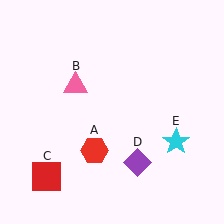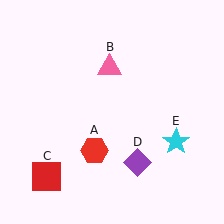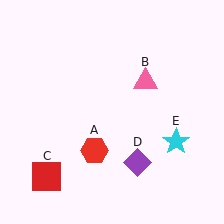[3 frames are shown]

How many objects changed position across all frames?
1 object changed position: pink triangle (object B).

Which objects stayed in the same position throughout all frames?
Red hexagon (object A) and red square (object C) and purple diamond (object D) and cyan star (object E) remained stationary.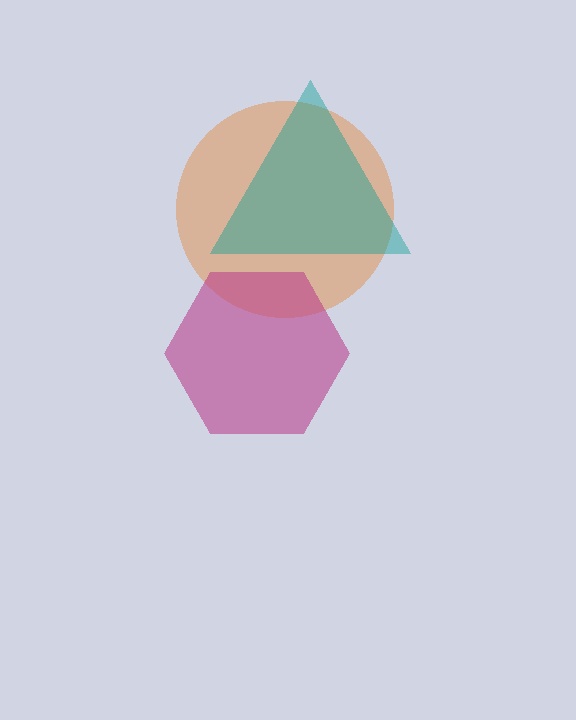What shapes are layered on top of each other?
The layered shapes are: an orange circle, a teal triangle, a magenta hexagon.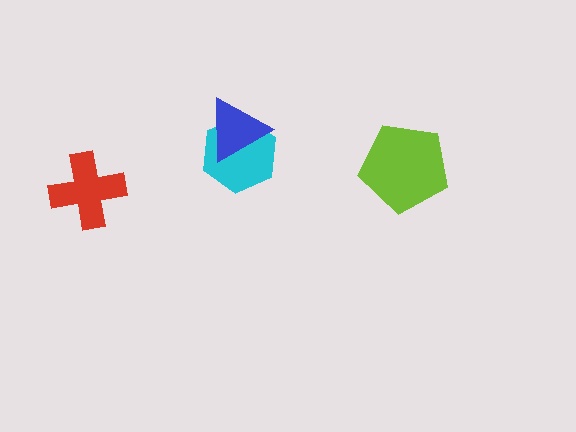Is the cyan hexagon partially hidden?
Yes, it is partially covered by another shape.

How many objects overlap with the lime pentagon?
0 objects overlap with the lime pentagon.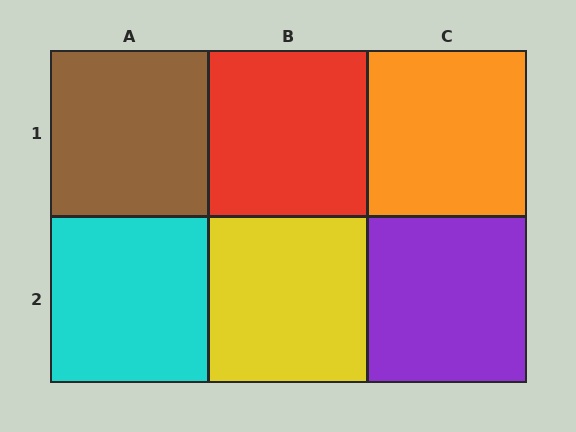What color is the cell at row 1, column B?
Red.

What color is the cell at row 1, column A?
Brown.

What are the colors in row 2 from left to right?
Cyan, yellow, purple.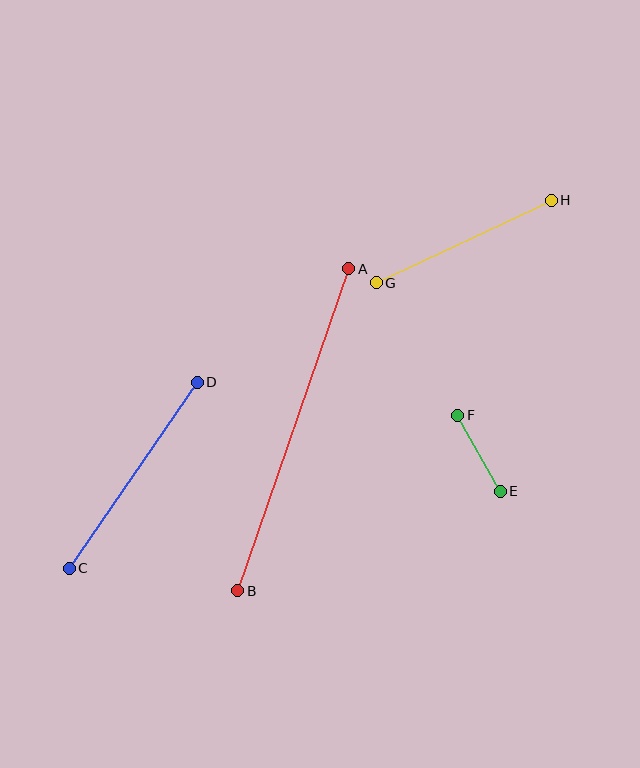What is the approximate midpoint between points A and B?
The midpoint is at approximately (293, 430) pixels.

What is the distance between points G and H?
The distance is approximately 193 pixels.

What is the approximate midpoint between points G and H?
The midpoint is at approximately (464, 241) pixels.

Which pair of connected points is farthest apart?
Points A and B are farthest apart.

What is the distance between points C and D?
The distance is approximately 226 pixels.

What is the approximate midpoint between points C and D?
The midpoint is at approximately (133, 475) pixels.